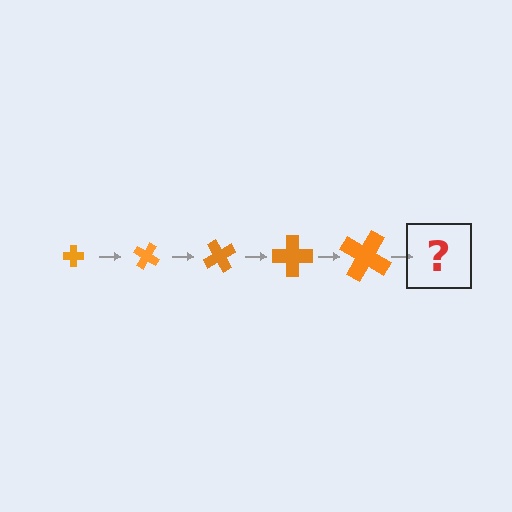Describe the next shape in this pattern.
It should be a cross, larger than the previous one and rotated 150 degrees from the start.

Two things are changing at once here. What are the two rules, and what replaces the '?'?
The two rules are that the cross grows larger each step and it rotates 30 degrees each step. The '?' should be a cross, larger than the previous one and rotated 150 degrees from the start.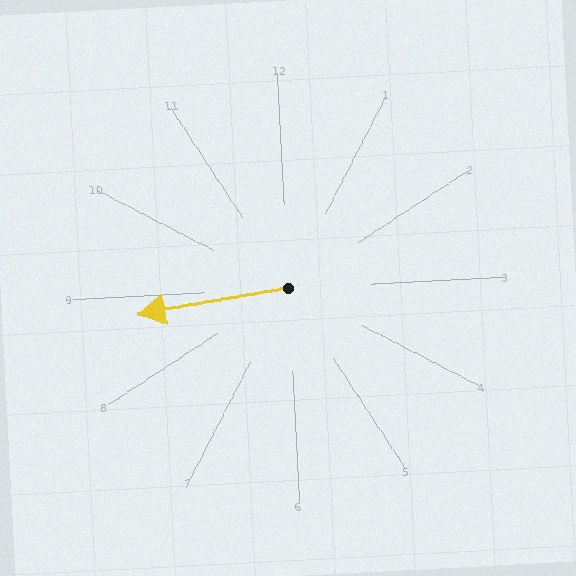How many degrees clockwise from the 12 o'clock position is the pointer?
Approximately 263 degrees.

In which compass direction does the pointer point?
West.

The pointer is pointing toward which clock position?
Roughly 9 o'clock.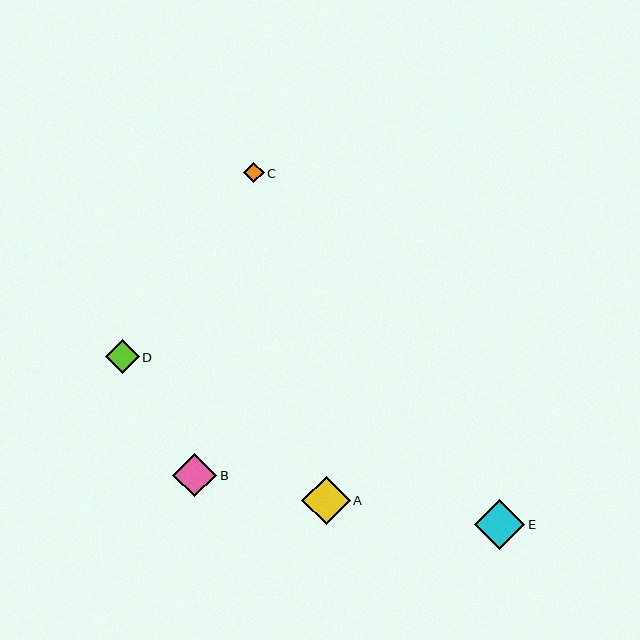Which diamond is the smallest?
Diamond C is the smallest with a size of approximately 20 pixels.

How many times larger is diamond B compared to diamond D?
Diamond B is approximately 1.3 times the size of diamond D.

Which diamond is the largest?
Diamond E is the largest with a size of approximately 50 pixels.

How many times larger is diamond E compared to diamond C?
Diamond E is approximately 2.5 times the size of diamond C.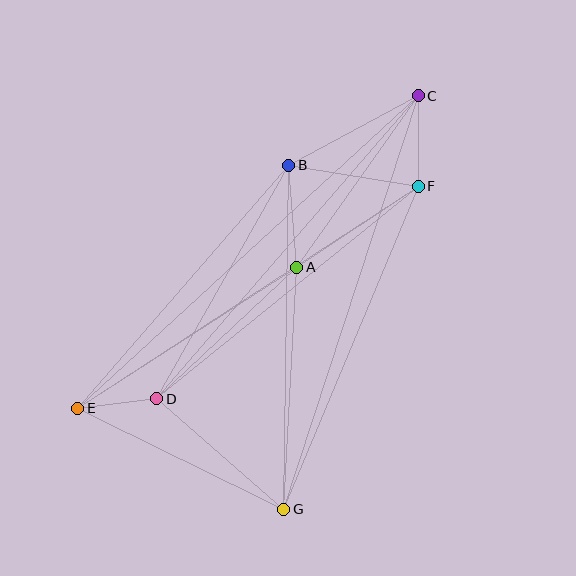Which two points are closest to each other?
Points D and E are closest to each other.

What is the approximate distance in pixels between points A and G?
The distance between A and G is approximately 242 pixels.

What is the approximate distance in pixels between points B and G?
The distance between B and G is approximately 344 pixels.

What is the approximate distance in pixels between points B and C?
The distance between B and C is approximately 147 pixels.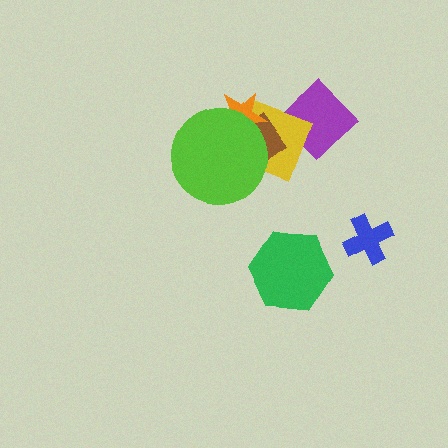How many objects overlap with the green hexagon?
0 objects overlap with the green hexagon.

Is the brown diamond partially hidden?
Yes, it is partially covered by another shape.